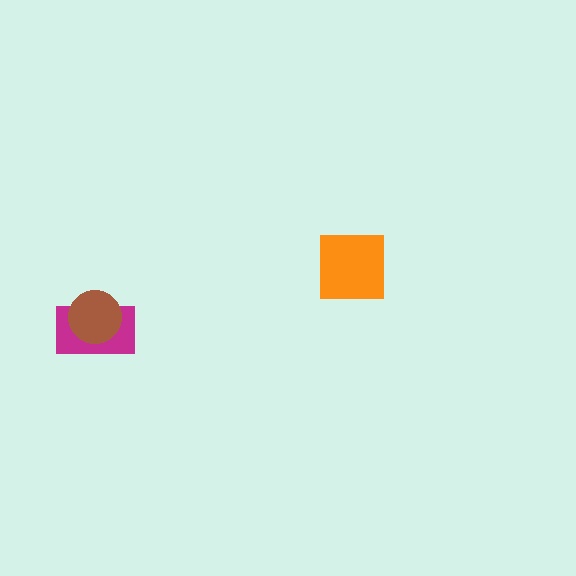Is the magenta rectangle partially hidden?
Yes, it is partially covered by another shape.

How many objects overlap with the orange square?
0 objects overlap with the orange square.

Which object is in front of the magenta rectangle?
The brown circle is in front of the magenta rectangle.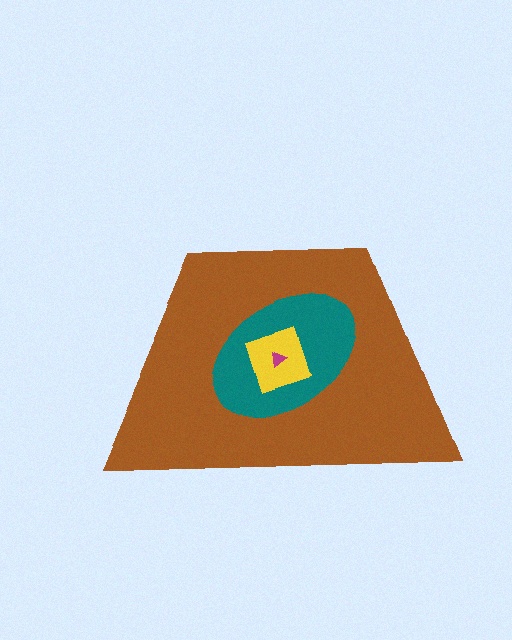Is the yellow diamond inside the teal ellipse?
Yes.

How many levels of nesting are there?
4.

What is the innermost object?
The magenta triangle.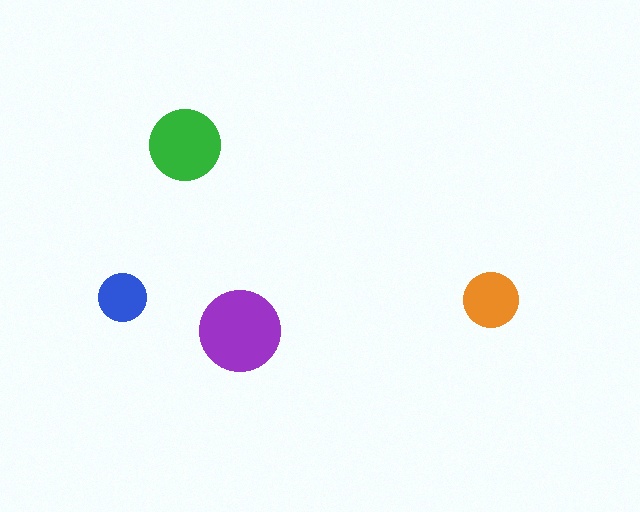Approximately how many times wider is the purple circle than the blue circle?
About 1.5 times wider.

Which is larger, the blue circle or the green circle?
The green one.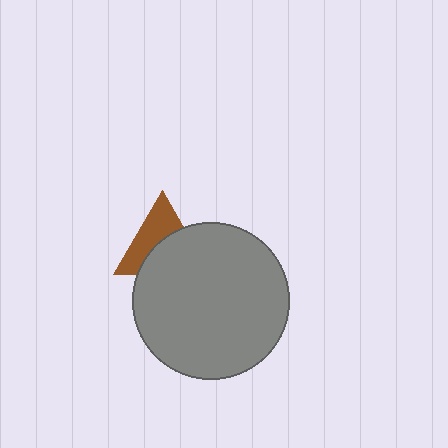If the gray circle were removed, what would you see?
You would see the complete brown triangle.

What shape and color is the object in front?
The object in front is a gray circle.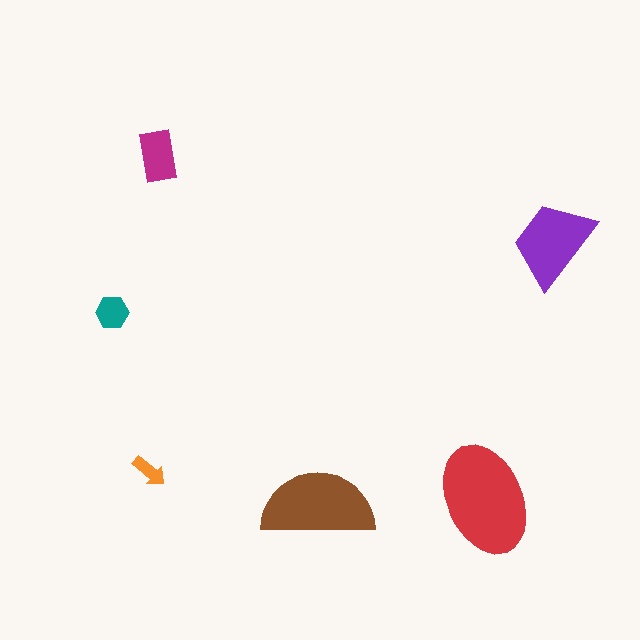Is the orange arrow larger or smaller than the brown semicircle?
Smaller.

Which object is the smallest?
The orange arrow.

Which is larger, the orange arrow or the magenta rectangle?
The magenta rectangle.